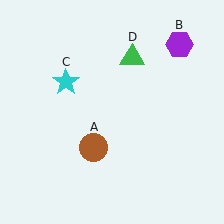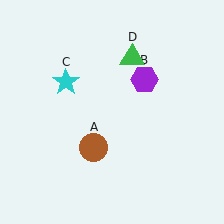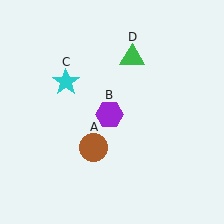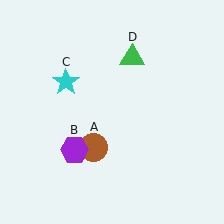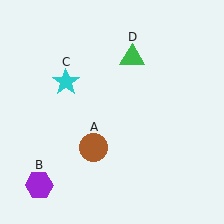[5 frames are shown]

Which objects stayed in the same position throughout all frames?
Brown circle (object A) and cyan star (object C) and green triangle (object D) remained stationary.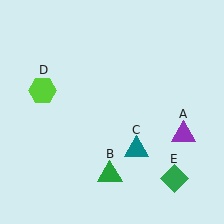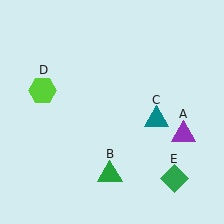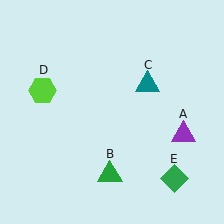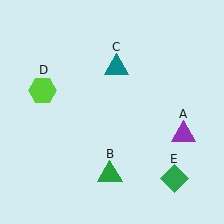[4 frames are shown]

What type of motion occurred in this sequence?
The teal triangle (object C) rotated counterclockwise around the center of the scene.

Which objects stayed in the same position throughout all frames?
Purple triangle (object A) and green triangle (object B) and lime hexagon (object D) and green diamond (object E) remained stationary.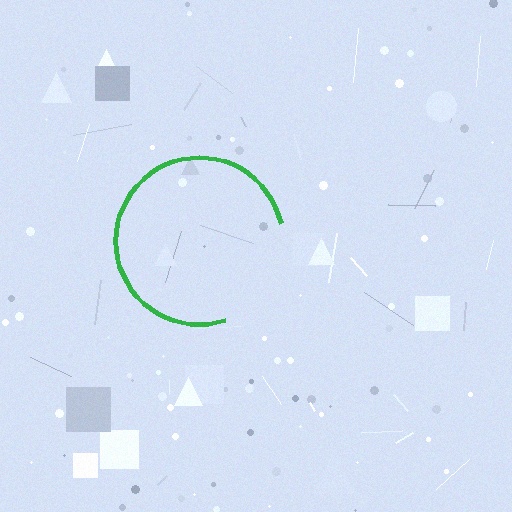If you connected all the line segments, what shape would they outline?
They would outline a circle.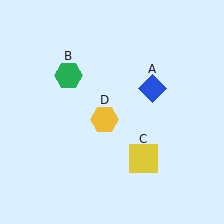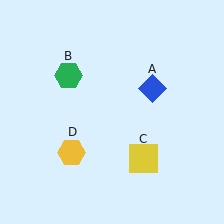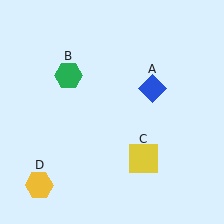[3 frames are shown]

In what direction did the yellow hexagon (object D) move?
The yellow hexagon (object D) moved down and to the left.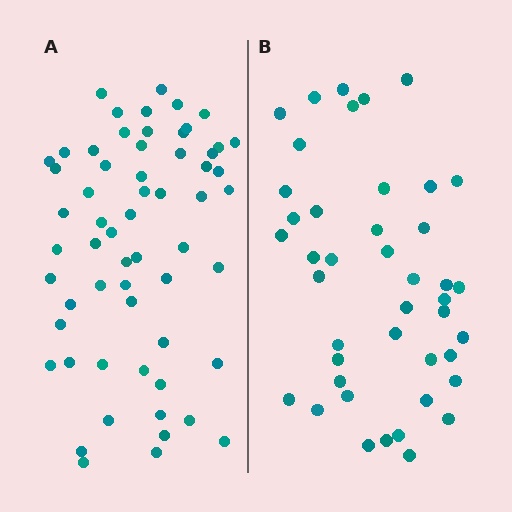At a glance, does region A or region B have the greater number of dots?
Region A (the left region) has more dots.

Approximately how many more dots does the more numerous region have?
Region A has approximately 15 more dots than region B.